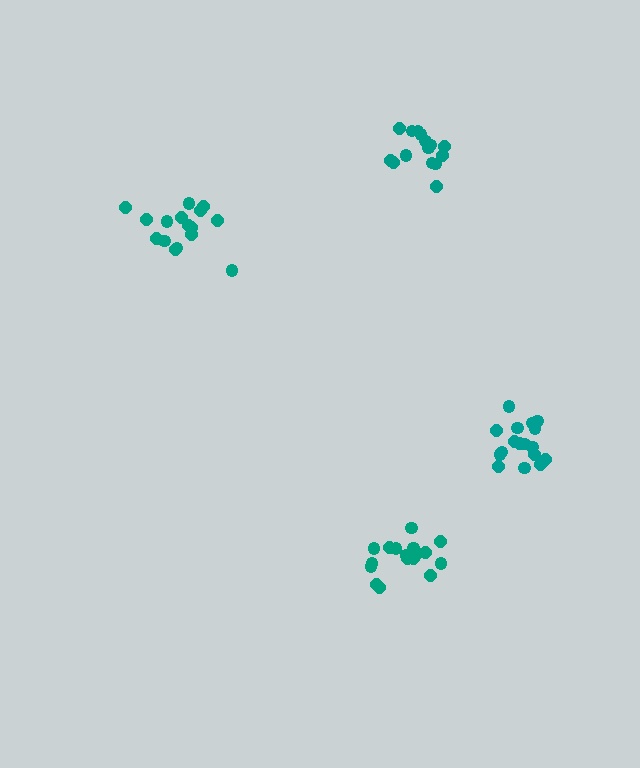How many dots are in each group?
Group 1: 15 dots, Group 2: 17 dots, Group 3: 17 dots, Group 4: 16 dots (65 total).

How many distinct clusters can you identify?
There are 4 distinct clusters.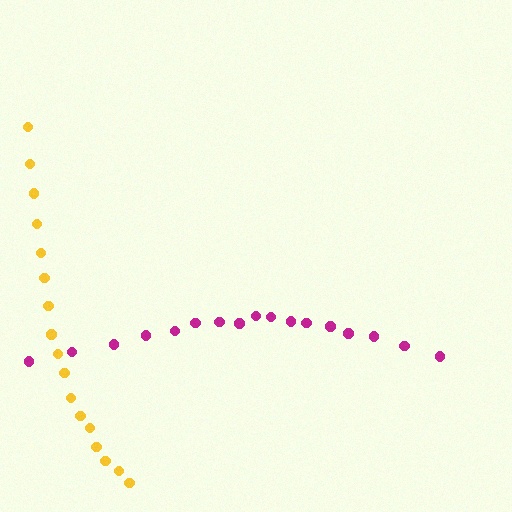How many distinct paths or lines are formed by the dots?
There are 2 distinct paths.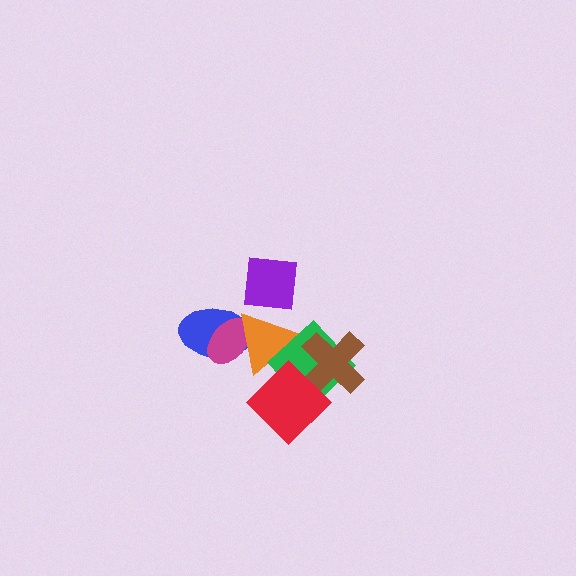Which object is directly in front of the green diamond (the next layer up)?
The brown cross is directly in front of the green diamond.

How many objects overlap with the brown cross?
2 objects overlap with the brown cross.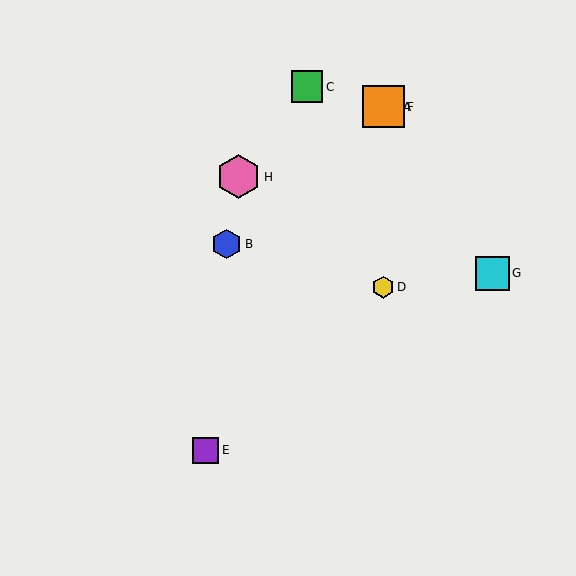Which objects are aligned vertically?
Objects A, D, F are aligned vertically.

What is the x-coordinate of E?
Object E is at x≈205.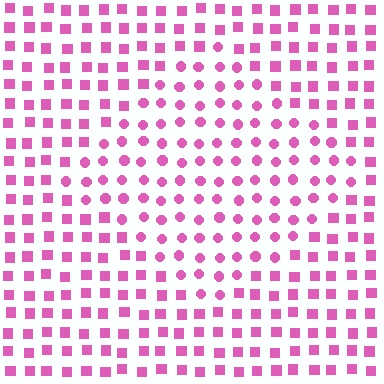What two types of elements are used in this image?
The image uses circles inside the diamond region and squares outside it.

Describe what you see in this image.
The image is filled with small pink elements arranged in a uniform grid. A diamond-shaped region contains circles, while the surrounding area contains squares. The boundary is defined purely by the change in element shape.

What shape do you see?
I see a diamond.